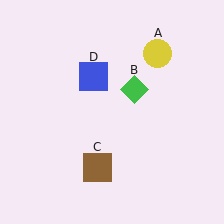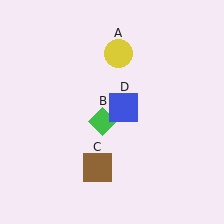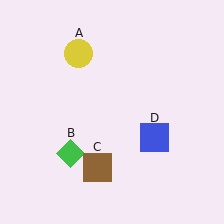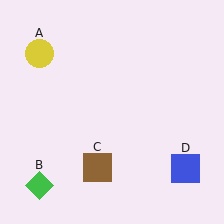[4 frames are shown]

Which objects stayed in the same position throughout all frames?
Brown square (object C) remained stationary.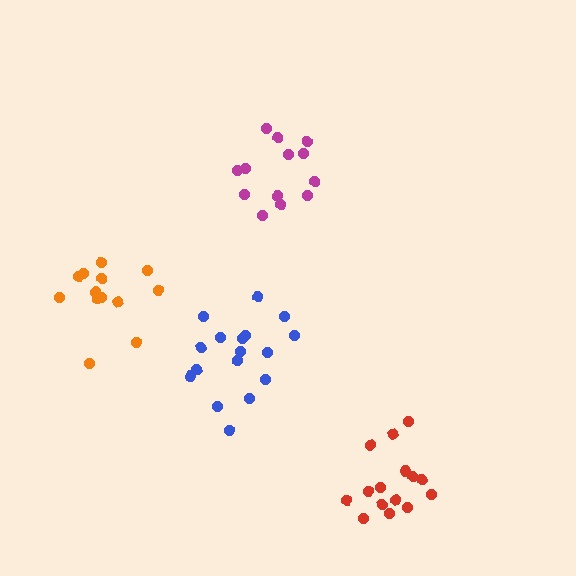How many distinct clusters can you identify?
There are 4 distinct clusters.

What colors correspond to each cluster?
The clusters are colored: magenta, orange, red, blue.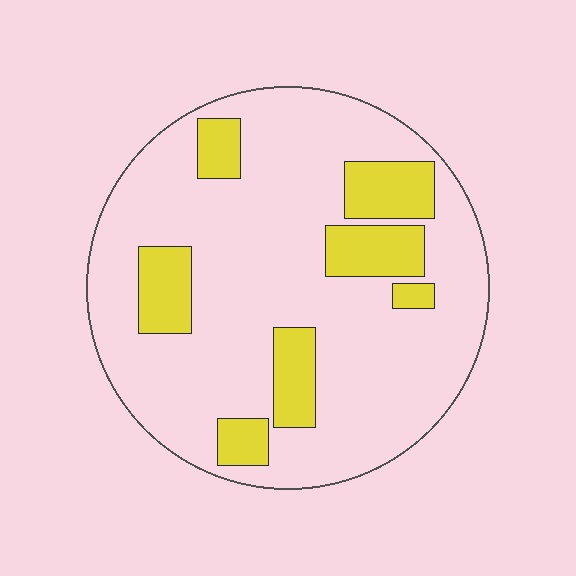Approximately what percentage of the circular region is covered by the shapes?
Approximately 20%.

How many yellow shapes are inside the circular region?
7.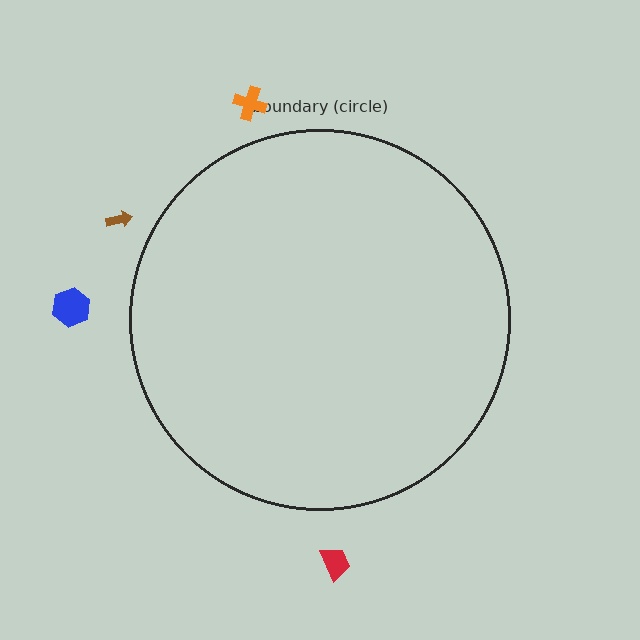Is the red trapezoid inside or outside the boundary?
Outside.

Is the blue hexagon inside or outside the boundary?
Outside.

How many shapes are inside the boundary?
0 inside, 4 outside.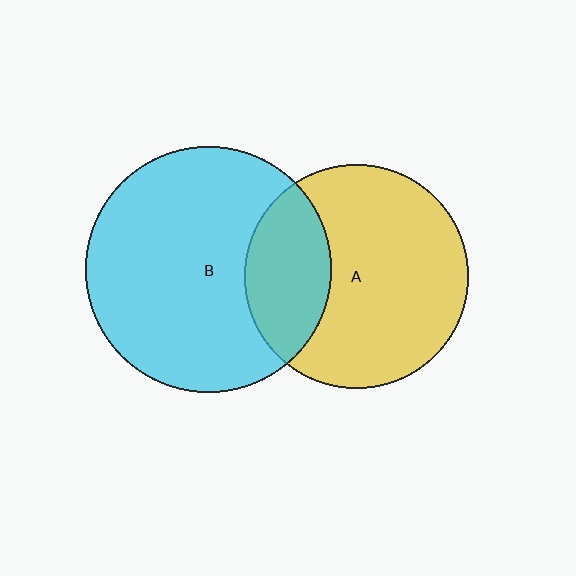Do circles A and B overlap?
Yes.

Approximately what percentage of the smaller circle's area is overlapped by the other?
Approximately 30%.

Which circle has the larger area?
Circle B (cyan).